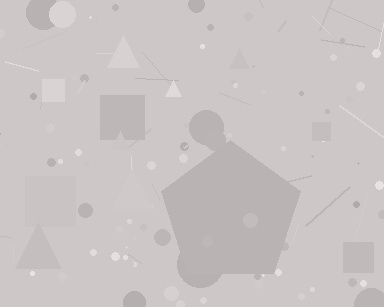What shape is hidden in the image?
A pentagon is hidden in the image.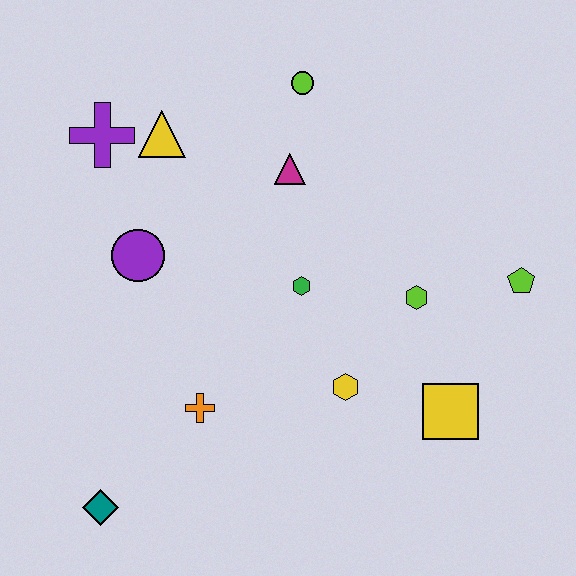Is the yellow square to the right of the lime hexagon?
Yes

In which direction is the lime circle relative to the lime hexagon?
The lime circle is above the lime hexagon.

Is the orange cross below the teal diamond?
No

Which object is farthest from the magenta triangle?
The teal diamond is farthest from the magenta triangle.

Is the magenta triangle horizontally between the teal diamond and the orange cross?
No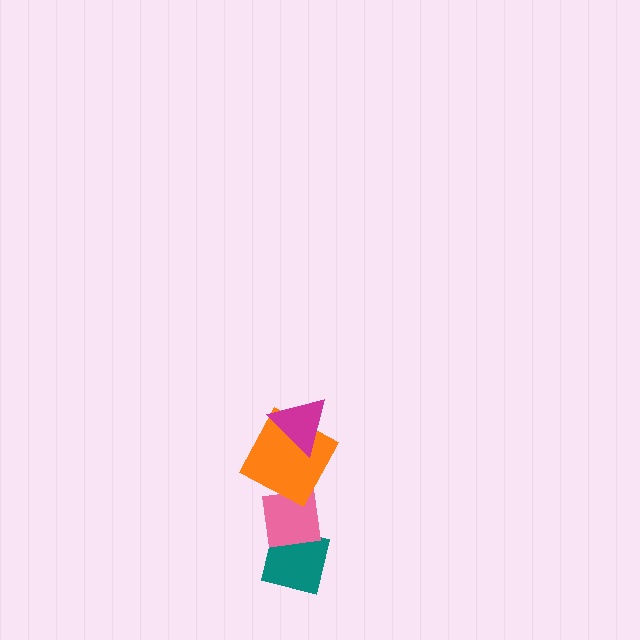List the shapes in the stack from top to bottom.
From top to bottom: the magenta triangle, the orange square, the pink square, the teal square.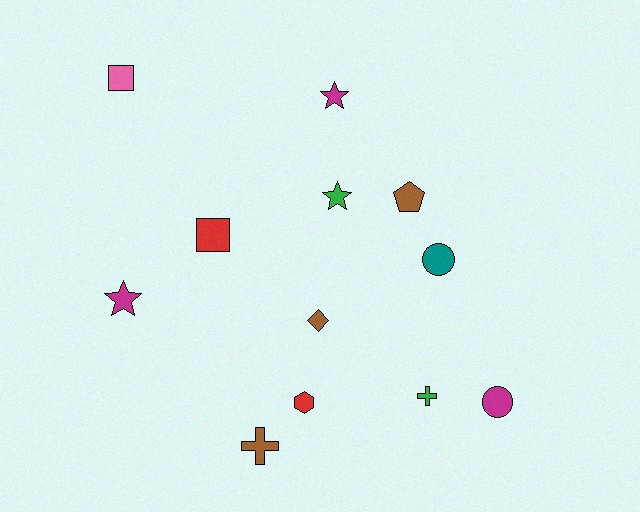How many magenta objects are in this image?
There are 3 magenta objects.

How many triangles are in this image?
There are no triangles.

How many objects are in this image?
There are 12 objects.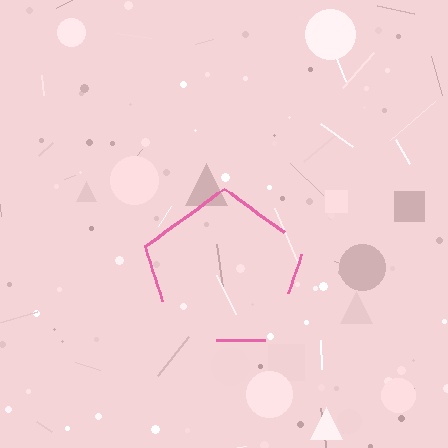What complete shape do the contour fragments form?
The contour fragments form a pentagon.